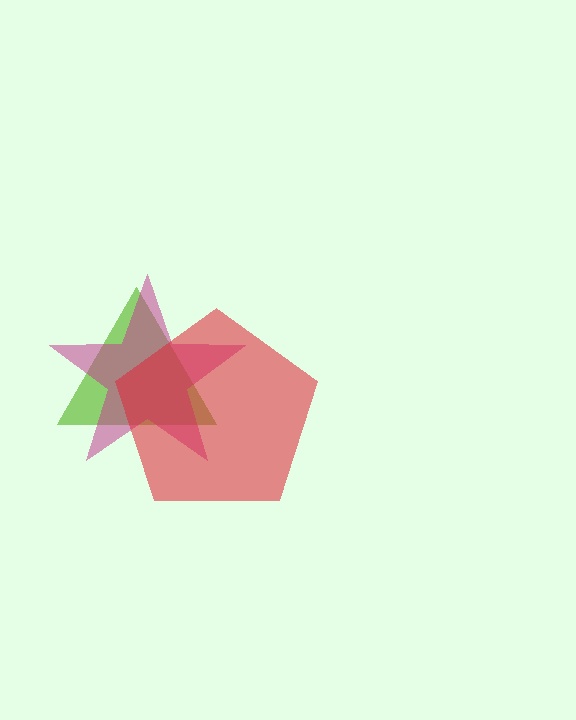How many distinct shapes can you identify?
There are 3 distinct shapes: a lime triangle, a magenta star, a red pentagon.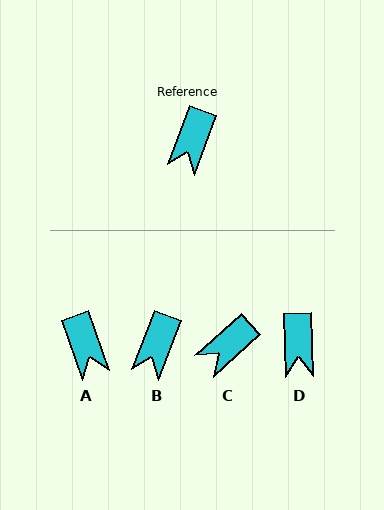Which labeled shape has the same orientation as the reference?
B.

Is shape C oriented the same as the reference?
No, it is off by about 27 degrees.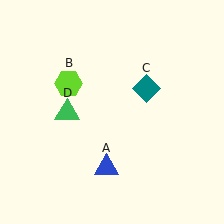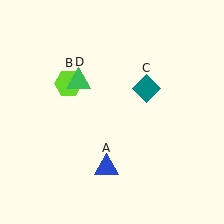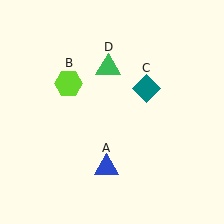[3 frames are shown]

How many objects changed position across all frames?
1 object changed position: green triangle (object D).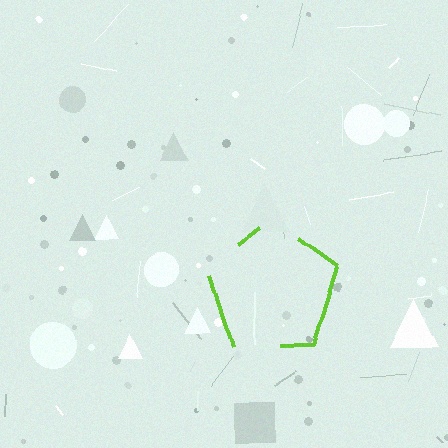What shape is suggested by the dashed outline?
The dashed outline suggests a pentagon.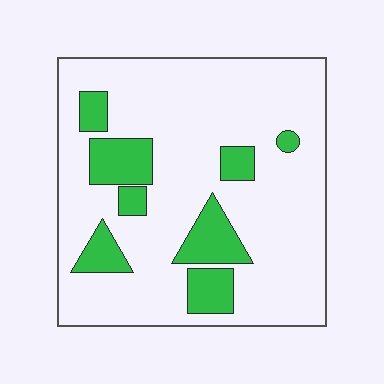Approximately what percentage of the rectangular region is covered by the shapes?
Approximately 20%.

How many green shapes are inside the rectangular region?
8.